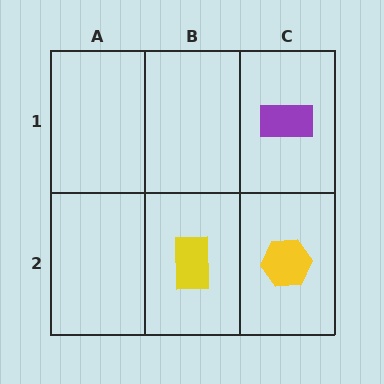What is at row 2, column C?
A yellow hexagon.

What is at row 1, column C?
A purple rectangle.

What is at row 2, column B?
A yellow rectangle.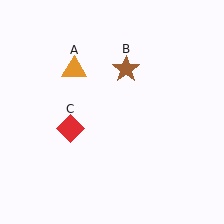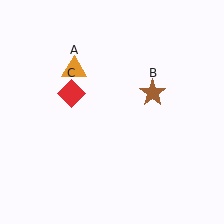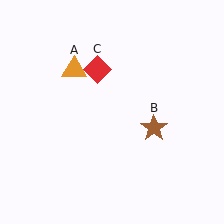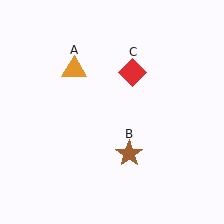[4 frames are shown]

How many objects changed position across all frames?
2 objects changed position: brown star (object B), red diamond (object C).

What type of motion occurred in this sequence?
The brown star (object B), red diamond (object C) rotated clockwise around the center of the scene.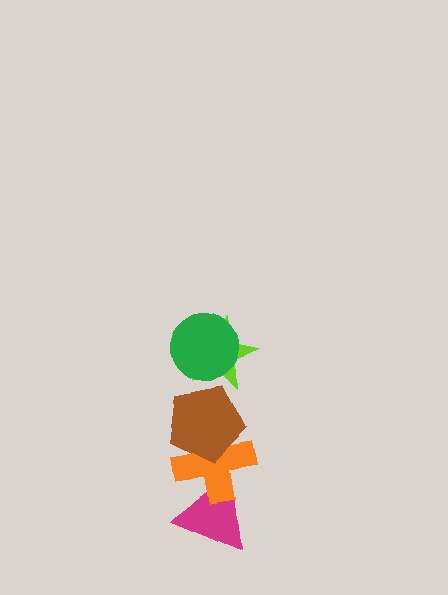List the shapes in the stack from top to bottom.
From top to bottom: the green circle, the lime star, the brown pentagon, the orange cross, the magenta triangle.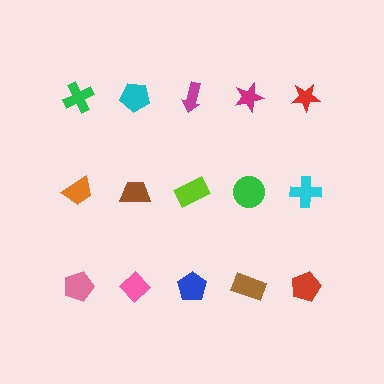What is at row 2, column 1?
An orange trapezoid.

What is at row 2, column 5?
A cyan cross.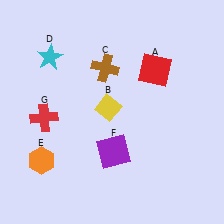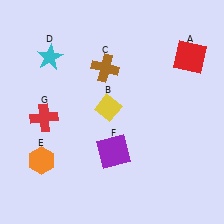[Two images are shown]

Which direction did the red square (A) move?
The red square (A) moved right.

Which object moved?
The red square (A) moved right.